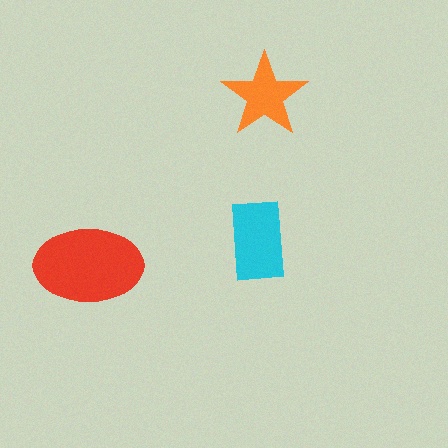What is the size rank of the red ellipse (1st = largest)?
1st.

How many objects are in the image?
There are 3 objects in the image.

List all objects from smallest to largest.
The orange star, the cyan rectangle, the red ellipse.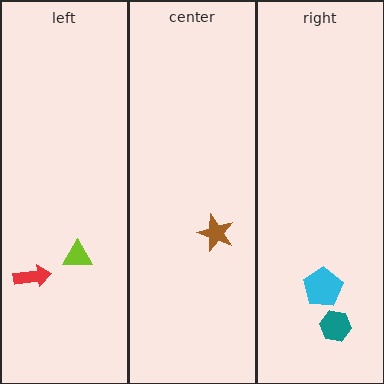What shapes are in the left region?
The lime triangle, the red arrow.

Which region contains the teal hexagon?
The right region.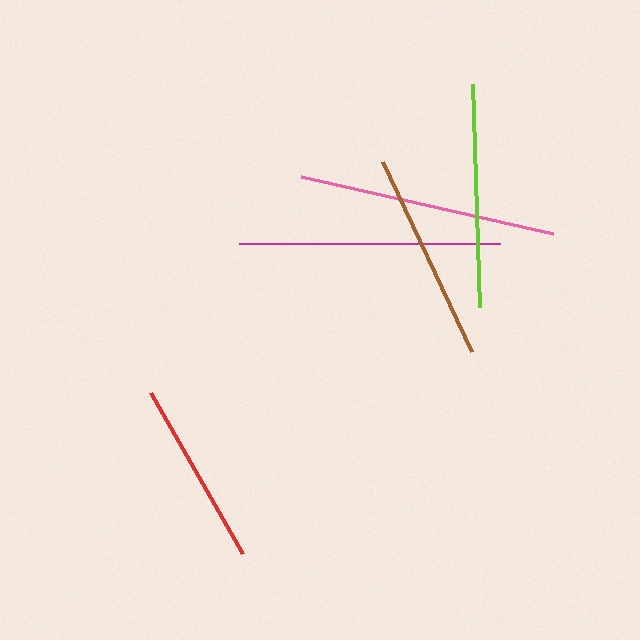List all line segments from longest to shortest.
From longest to shortest: magenta, pink, lime, brown, red.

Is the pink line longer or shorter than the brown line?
The pink line is longer than the brown line.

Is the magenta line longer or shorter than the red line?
The magenta line is longer than the red line.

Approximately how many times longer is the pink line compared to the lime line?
The pink line is approximately 1.2 times the length of the lime line.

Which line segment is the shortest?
The red line is the shortest at approximately 186 pixels.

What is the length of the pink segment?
The pink segment is approximately 258 pixels long.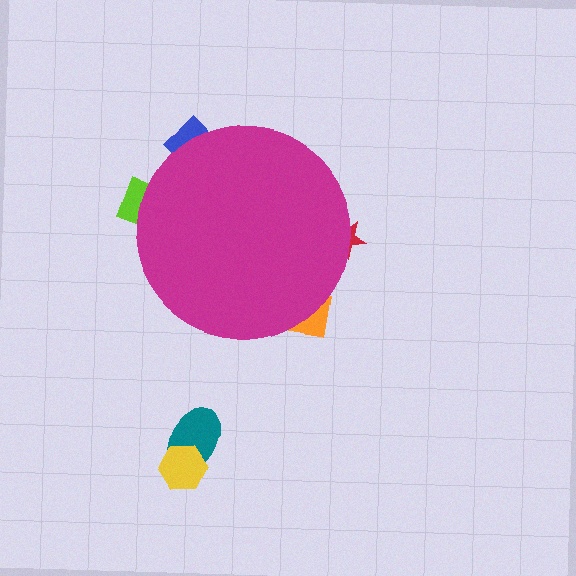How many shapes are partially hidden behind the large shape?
4 shapes are partially hidden.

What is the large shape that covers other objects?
A magenta circle.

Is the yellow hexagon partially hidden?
No, the yellow hexagon is fully visible.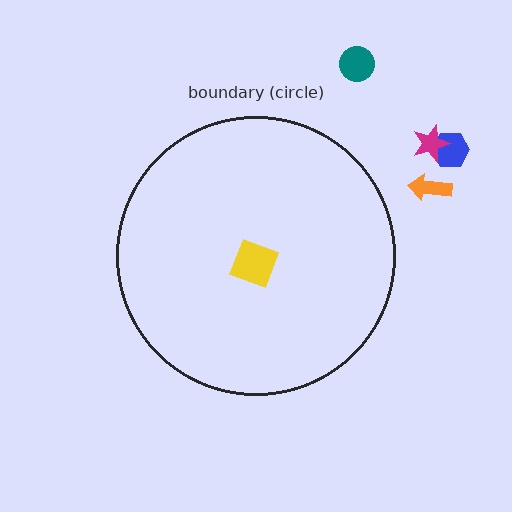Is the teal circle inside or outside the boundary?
Outside.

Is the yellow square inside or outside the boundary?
Inside.